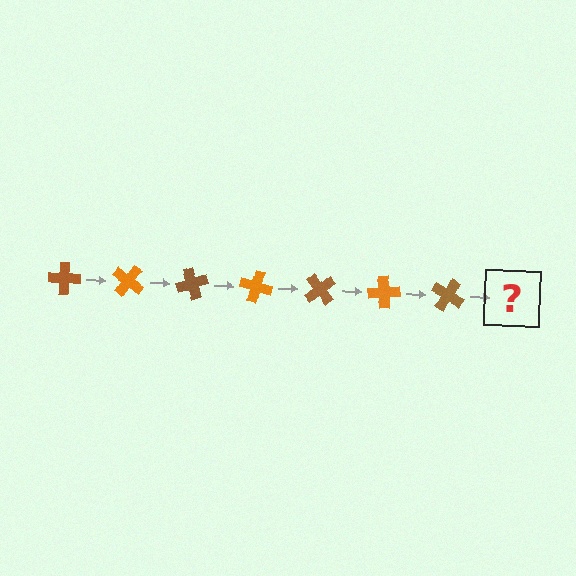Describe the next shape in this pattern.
It should be an orange cross, rotated 245 degrees from the start.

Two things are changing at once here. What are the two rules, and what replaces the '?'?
The two rules are that it rotates 35 degrees each step and the color cycles through brown and orange. The '?' should be an orange cross, rotated 245 degrees from the start.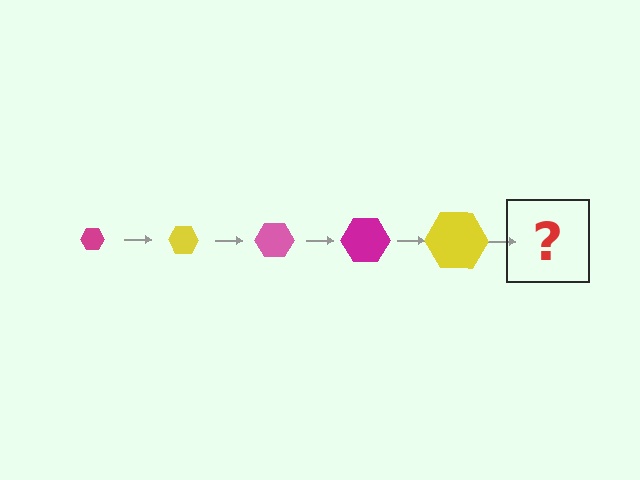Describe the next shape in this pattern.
It should be a pink hexagon, larger than the previous one.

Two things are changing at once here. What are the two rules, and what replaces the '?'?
The two rules are that the hexagon grows larger each step and the color cycles through magenta, yellow, and pink. The '?' should be a pink hexagon, larger than the previous one.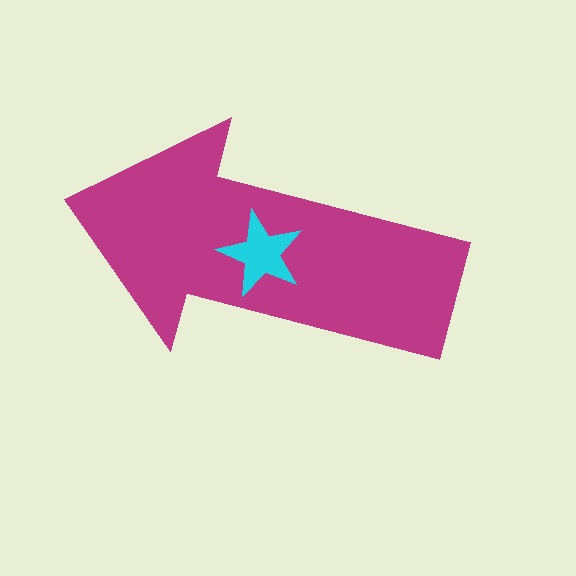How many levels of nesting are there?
2.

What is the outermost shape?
The magenta arrow.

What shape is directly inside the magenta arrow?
The cyan star.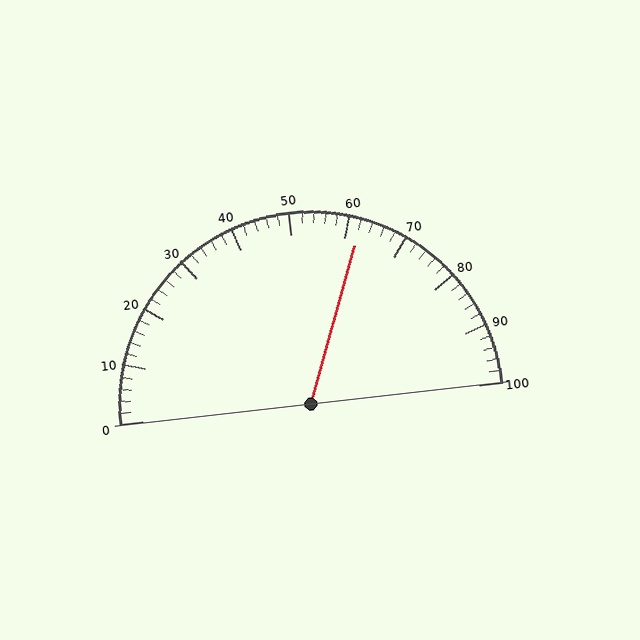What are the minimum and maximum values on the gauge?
The gauge ranges from 0 to 100.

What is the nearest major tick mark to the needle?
The nearest major tick mark is 60.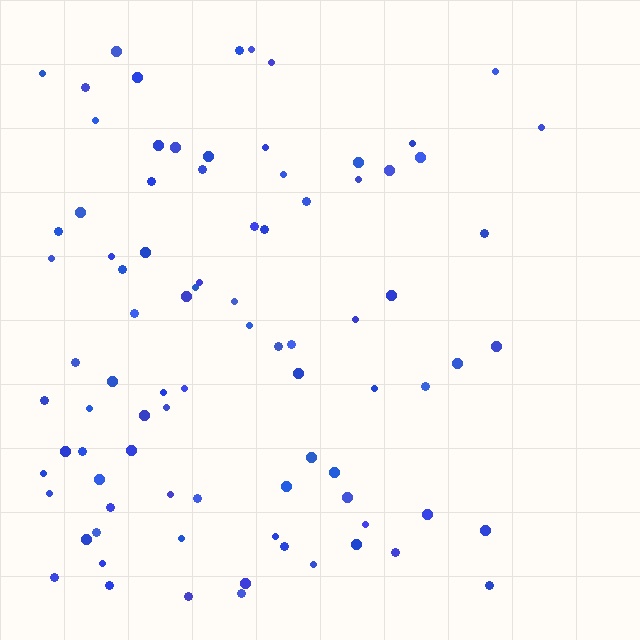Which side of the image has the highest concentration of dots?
The left.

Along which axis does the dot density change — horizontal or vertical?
Horizontal.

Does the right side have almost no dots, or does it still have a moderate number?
Still a moderate number, just noticeably fewer than the left.